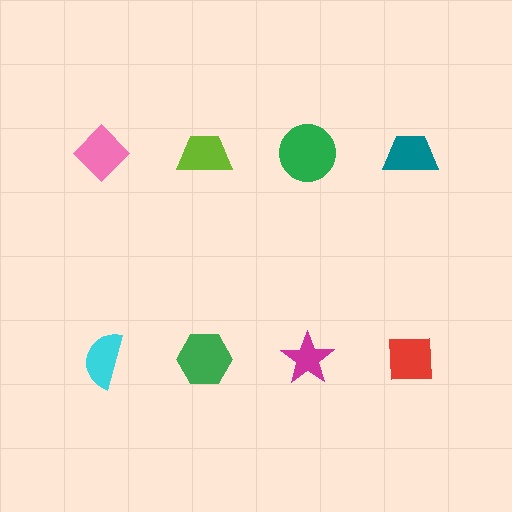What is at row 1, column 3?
A green circle.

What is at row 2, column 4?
A red square.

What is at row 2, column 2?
A green hexagon.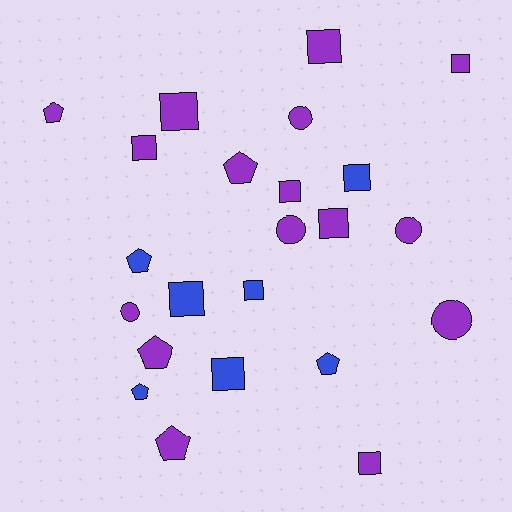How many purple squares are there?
There are 7 purple squares.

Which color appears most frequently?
Purple, with 16 objects.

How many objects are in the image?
There are 23 objects.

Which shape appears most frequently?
Square, with 11 objects.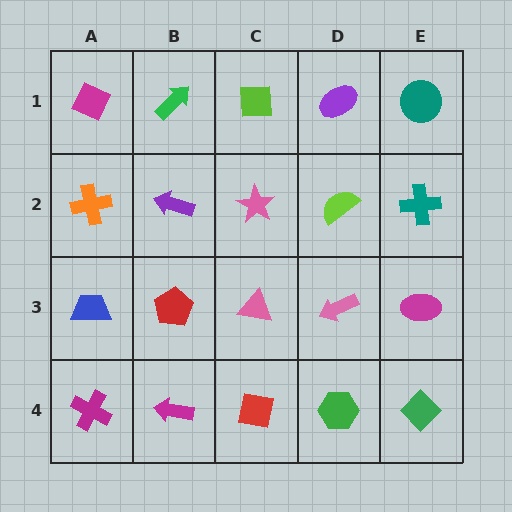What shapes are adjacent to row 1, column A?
An orange cross (row 2, column A), a green arrow (row 1, column B).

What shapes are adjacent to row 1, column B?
A purple arrow (row 2, column B), a magenta diamond (row 1, column A), a lime square (row 1, column C).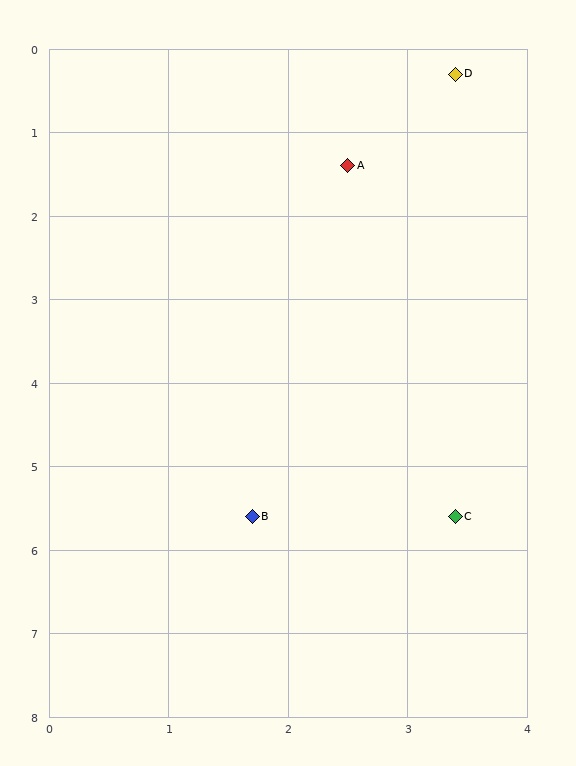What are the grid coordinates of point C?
Point C is at approximately (3.4, 5.6).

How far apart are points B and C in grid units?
Points B and C are about 1.7 grid units apart.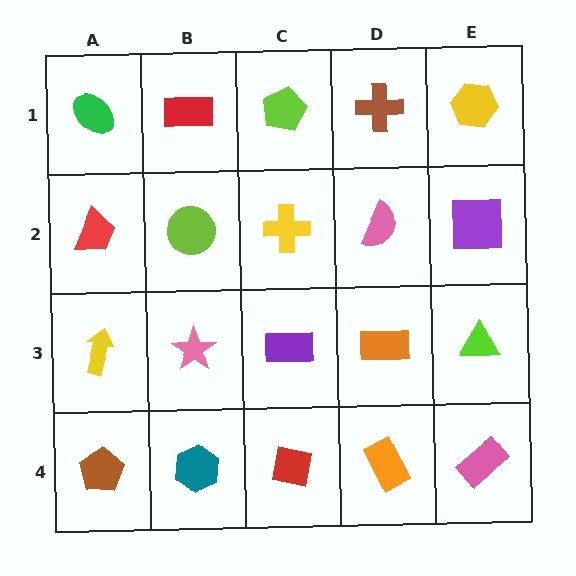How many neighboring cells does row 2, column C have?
4.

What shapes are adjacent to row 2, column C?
A lime pentagon (row 1, column C), a purple rectangle (row 3, column C), a lime circle (row 2, column B), a pink semicircle (row 2, column D).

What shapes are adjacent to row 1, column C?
A yellow cross (row 2, column C), a red rectangle (row 1, column B), a brown cross (row 1, column D).